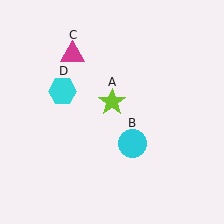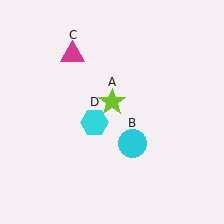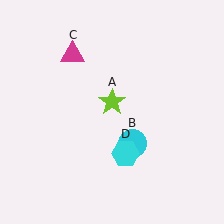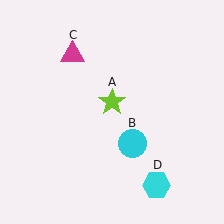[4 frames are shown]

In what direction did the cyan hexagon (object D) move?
The cyan hexagon (object D) moved down and to the right.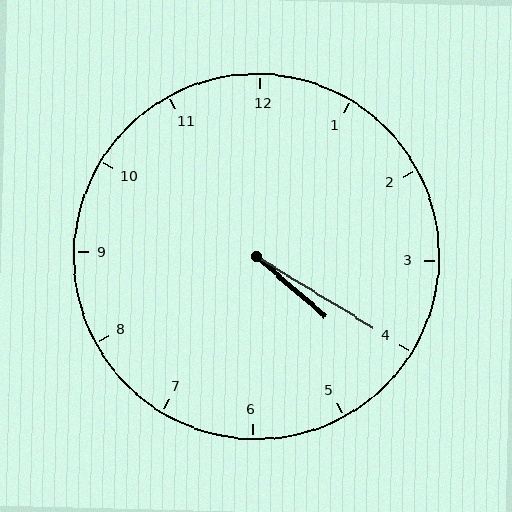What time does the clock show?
4:20.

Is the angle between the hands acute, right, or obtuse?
It is acute.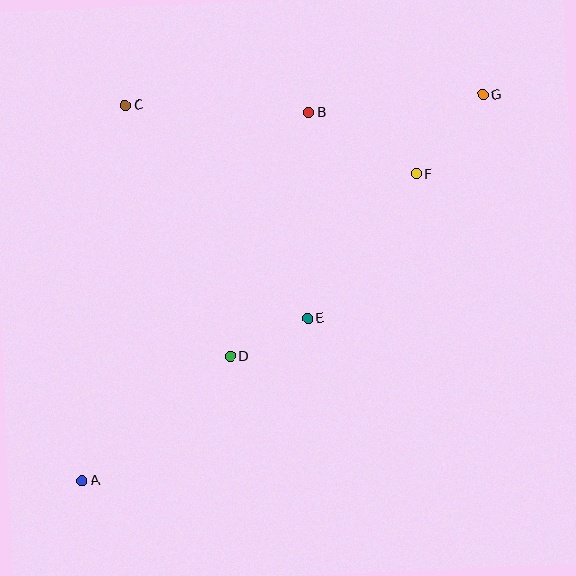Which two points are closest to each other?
Points D and E are closest to each other.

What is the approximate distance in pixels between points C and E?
The distance between C and E is approximately 280 pixels.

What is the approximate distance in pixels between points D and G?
The distance between D and G is approximately 364 pixels.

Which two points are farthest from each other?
Points A and G are farthest from each other.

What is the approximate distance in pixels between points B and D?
The distance between B and D is approximately 256 pixels.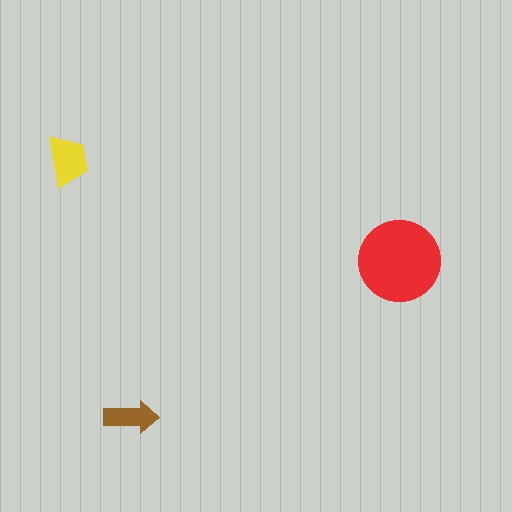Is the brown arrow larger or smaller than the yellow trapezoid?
Smaller.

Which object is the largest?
The red circle.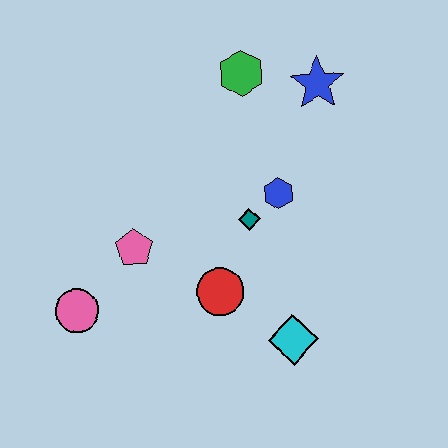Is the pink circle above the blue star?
No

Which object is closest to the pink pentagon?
The pink circle is closest to the pink pentagon.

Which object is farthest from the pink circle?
The blue star is farthest from the pink circle.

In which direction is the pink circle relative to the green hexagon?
The pink circle is below the green hexagon.